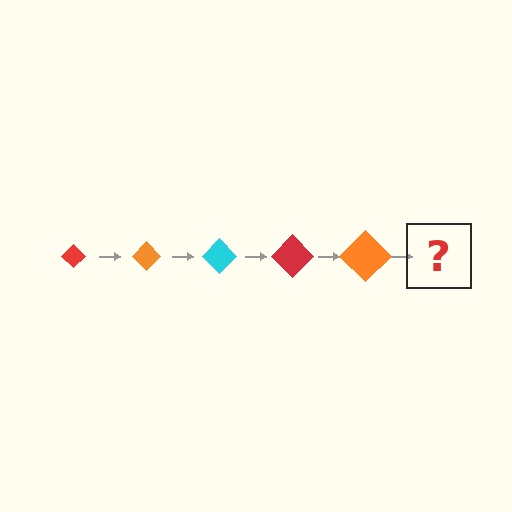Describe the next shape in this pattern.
It should be a cyan diamond, larger than the previous one.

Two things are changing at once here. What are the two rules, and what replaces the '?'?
The two rules are that the diamond grows larger each step and the color cycles through red, orange, and cyan. The '?' should be a cyan diamond, larger than the previous one.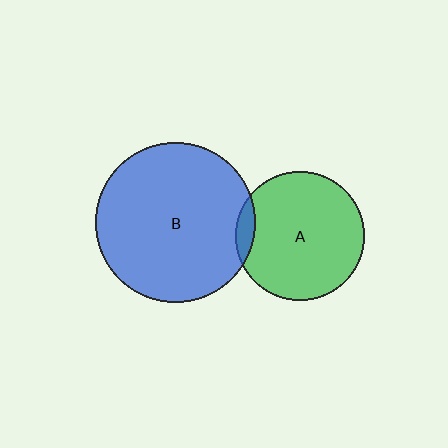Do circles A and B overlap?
Yes.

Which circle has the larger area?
Circle B (blue).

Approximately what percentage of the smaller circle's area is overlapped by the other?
Approximately 5%.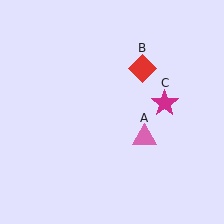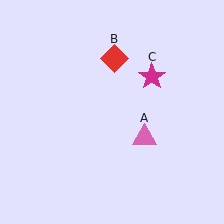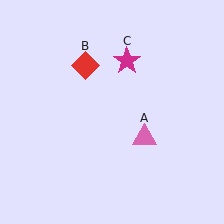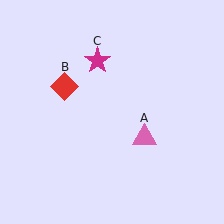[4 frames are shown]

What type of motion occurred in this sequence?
The red diamond (object B), magenta star (object C) rotated counterclockwise around the center of the scene.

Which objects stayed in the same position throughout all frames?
Pink triangle (object A) remained stationary.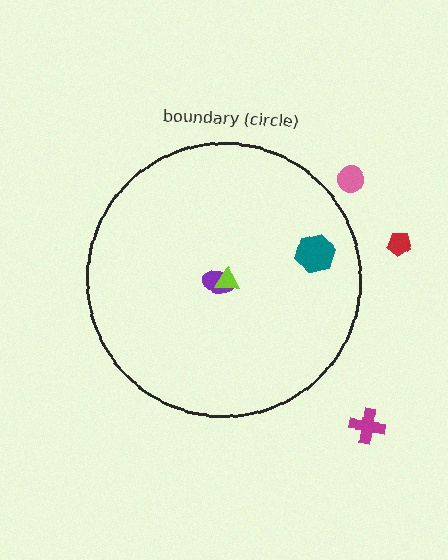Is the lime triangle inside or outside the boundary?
Inside.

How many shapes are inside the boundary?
3 inside, 3 outside.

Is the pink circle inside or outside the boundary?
Outside.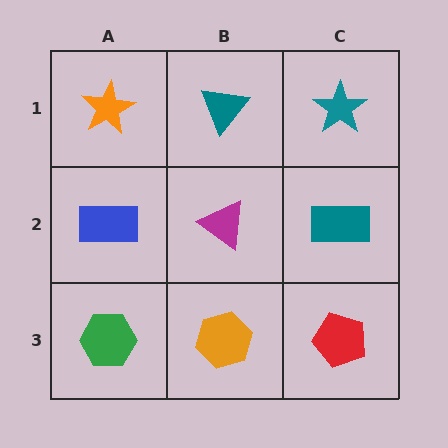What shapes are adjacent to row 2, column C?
A teal star (row 1, column C), a red pentagon (row 3, column C), a magenta triangle (row 2, column B).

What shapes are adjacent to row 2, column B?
A teal triangle (row 1, column B), an orange hexagon (row 3, column B), a blue rectangle (row 2, column A), a teal rectangle (row 2, column C).